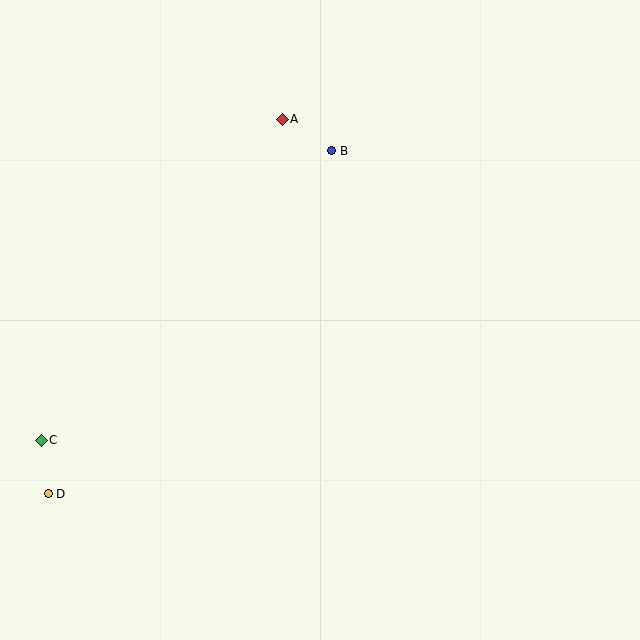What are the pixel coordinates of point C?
Point C is at (41, 440).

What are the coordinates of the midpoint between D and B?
The midpoint between D and B is at (190, 322).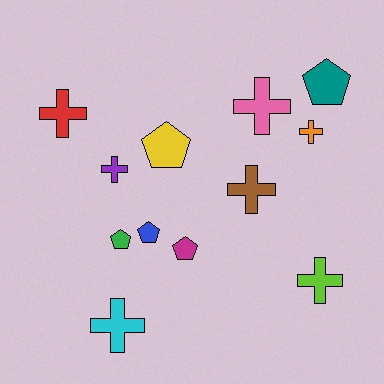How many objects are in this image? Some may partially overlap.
There are 12 objects.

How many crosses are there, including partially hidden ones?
There are 7 crosses.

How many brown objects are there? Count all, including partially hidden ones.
There is 1 brown object.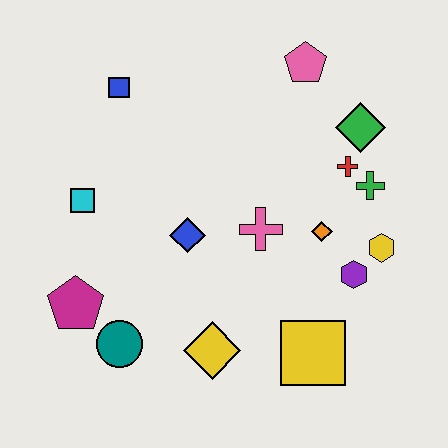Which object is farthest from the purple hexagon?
The blue square is farthest from the purple hexagon.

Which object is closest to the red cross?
The green cross is closest to the red cross.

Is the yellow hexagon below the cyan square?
Yes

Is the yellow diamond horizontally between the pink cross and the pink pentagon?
No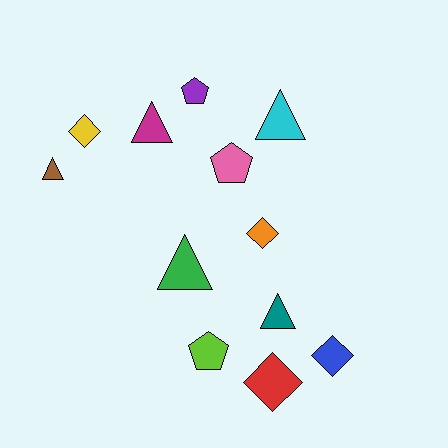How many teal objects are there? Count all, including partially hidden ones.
There is 1 teal object.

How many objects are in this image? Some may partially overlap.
There are 12 objects.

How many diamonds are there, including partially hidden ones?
There are 4 diamonds.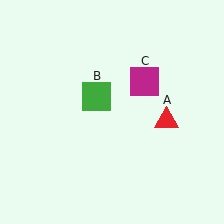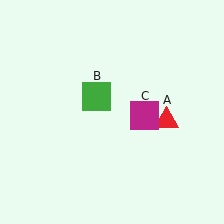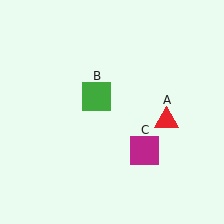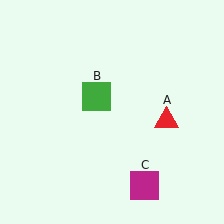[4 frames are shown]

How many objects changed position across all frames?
1 object changed position: magenta square (object C).